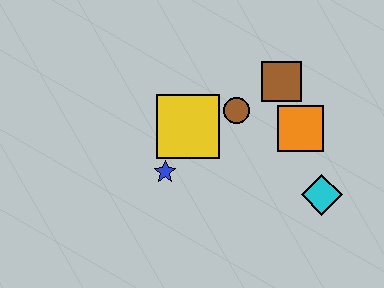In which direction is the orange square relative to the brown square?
The orange square is below the brown square.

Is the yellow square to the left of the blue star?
No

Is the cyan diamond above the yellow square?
No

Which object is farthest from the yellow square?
The cyan diamond is farthest from the yellow square.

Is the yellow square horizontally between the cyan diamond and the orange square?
No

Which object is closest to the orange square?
The brown square is closest to the orange square.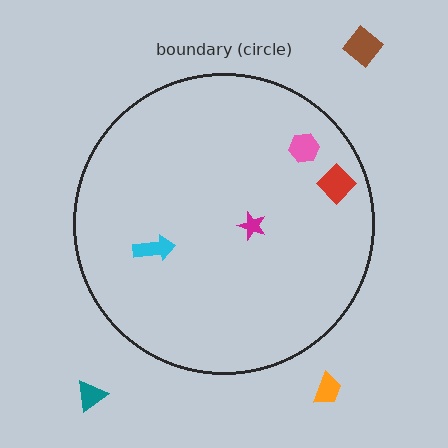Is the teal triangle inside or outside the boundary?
Outside.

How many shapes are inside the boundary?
4 inside, 3 outside.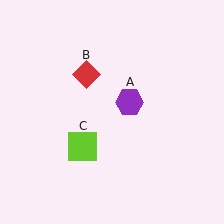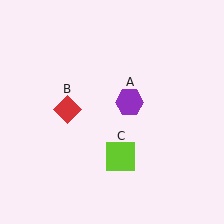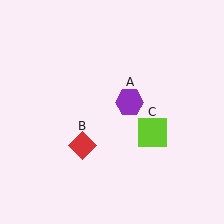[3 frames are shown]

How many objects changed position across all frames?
2 objects changed position: red diamond (object B), lime square (object C).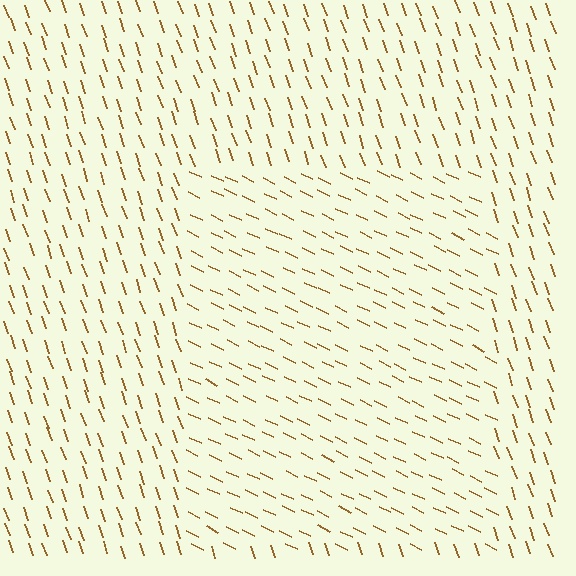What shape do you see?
I see a rectangle.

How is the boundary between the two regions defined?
The boundary is defined purely by a change in line orientation (approximately 45 degrees difference). All lines are the same color and thickness.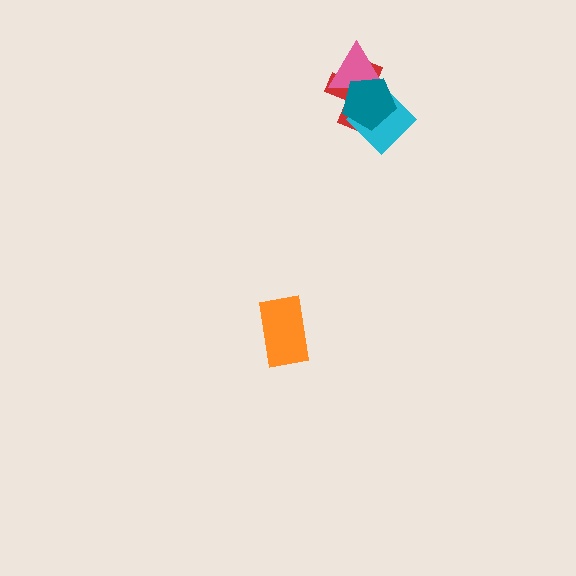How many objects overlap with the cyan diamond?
3 objects overlap with the cyan diamond.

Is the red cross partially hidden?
Yes, it is partially covered by another shape.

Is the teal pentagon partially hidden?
No, no other shape covers it.